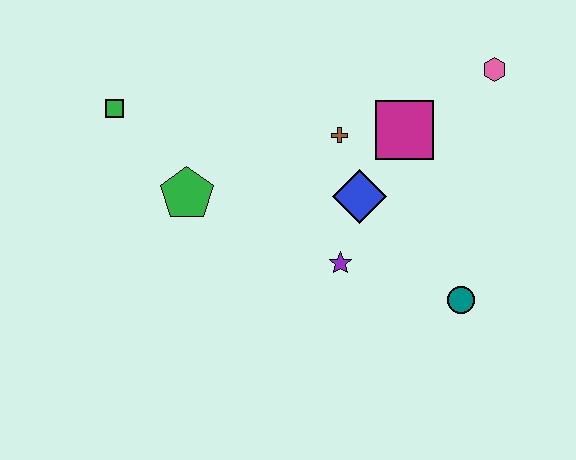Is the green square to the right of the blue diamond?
No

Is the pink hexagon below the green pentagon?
No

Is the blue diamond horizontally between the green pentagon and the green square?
No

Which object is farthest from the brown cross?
The green square is farthest from the brown cross.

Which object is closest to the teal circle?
The purple star is closest to the teal circle.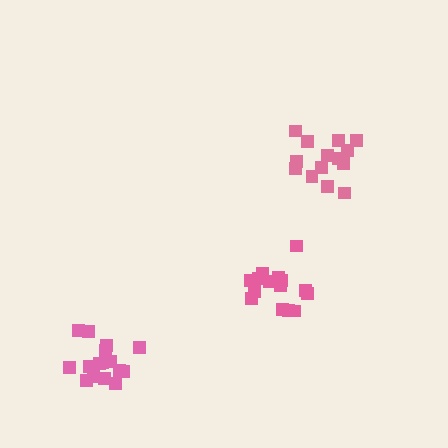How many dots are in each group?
Group 1: 16 dots, Group 2: 14 dots, Group 3: 16 dots (46 total).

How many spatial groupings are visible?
There are 3 spatial groupings.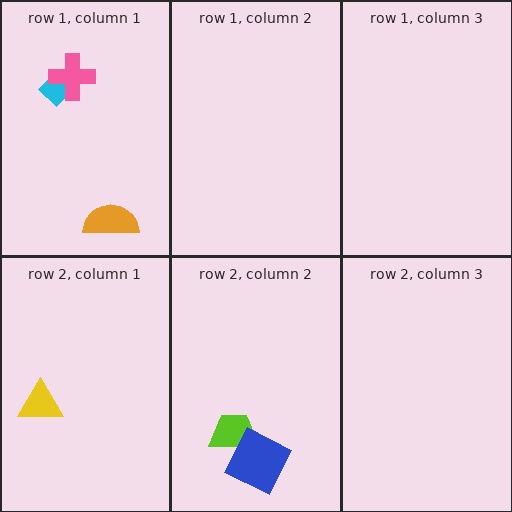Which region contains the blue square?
The row 2, column 2 region.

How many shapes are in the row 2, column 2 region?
2.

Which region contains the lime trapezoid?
The row 2, column 2 region.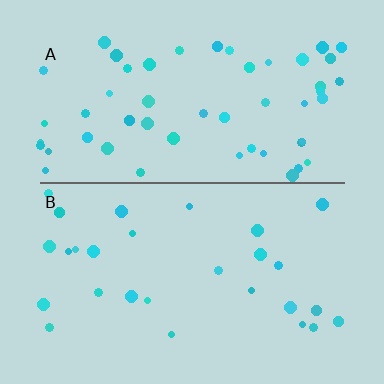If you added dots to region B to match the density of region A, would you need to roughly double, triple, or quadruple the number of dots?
Approximately double.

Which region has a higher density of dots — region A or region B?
A (the top).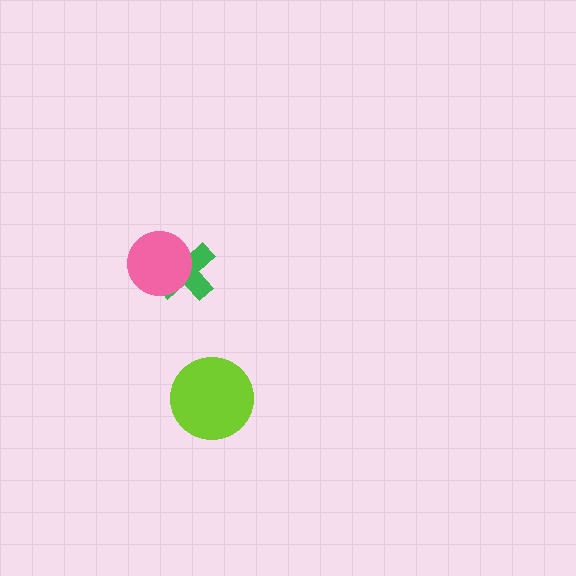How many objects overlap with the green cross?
1 object overlaps with the green cross.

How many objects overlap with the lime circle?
0 objects overlap with the lime circle.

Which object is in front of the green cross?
The pink circle is in front of the green cross.